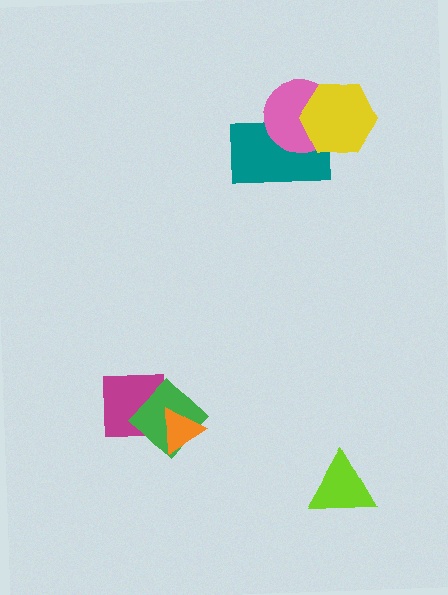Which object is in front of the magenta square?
The green diamond is in front of the magenta square.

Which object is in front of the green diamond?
The orange triangle is in front of the green diamond.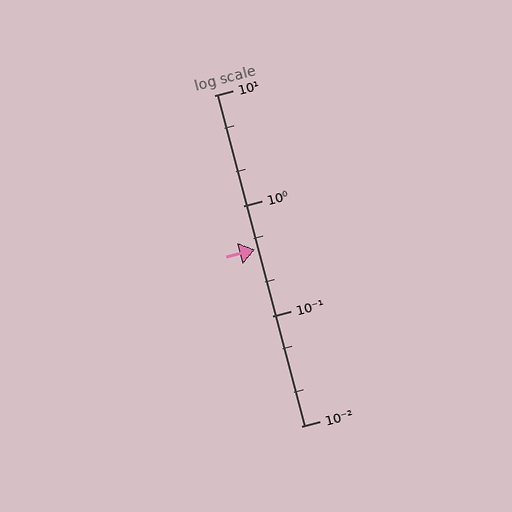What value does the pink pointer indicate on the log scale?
The pointer indicates approximately 0.4.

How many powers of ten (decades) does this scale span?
The scale spans 3 decades, from 0.01 to 10.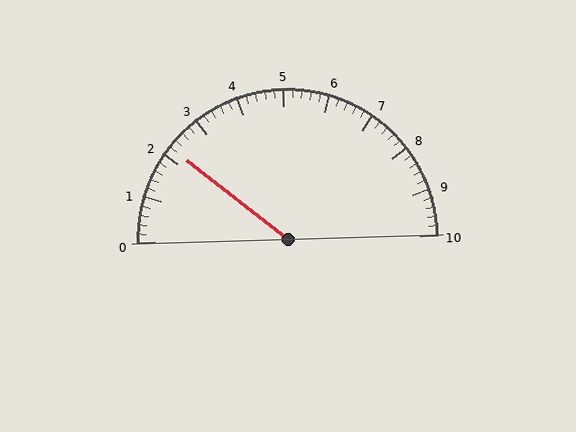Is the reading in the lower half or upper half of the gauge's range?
The reading is in the lower half of the range (0 to 10).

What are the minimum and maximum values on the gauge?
The gauge ranges from 0 to 10.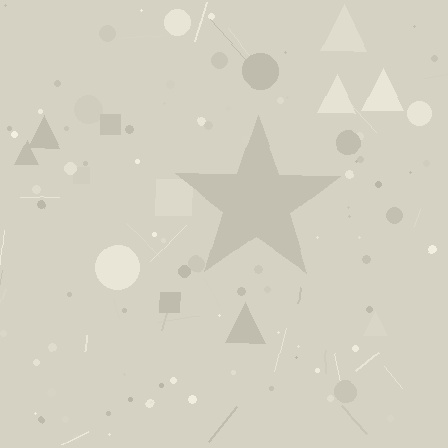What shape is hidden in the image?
A star is hidden in the image.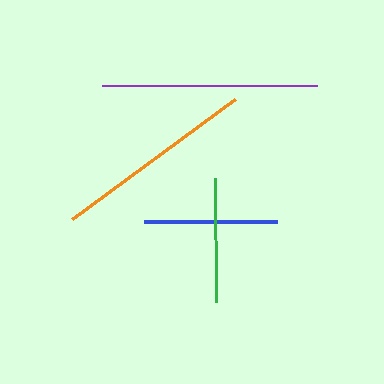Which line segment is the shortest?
The green line is the shortest at approximately 123 pixels.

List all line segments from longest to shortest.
From longest to shortest: purple, orange, blue, green.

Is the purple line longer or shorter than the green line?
The purple line is longer than the green line.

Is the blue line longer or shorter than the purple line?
The purple line is longer than the blue line.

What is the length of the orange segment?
The orange segment is approximately 202 pixels long.